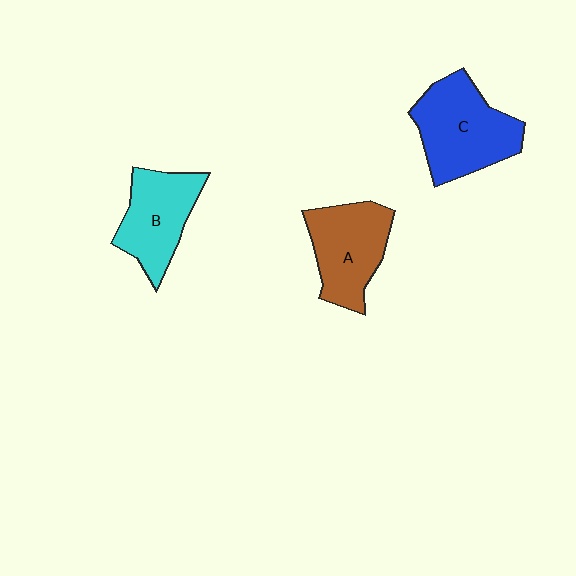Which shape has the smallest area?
Shape B (cyan).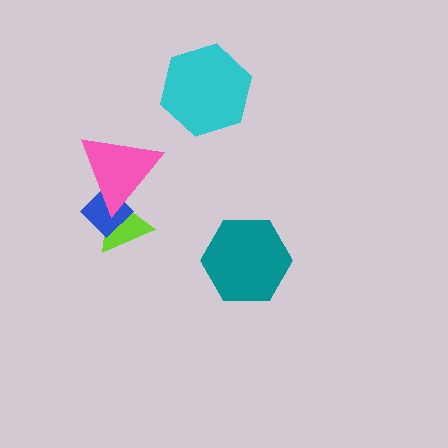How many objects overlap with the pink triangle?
2 objects overlap with the pink triangle.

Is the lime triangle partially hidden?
Yes, it is partially covered by another shape.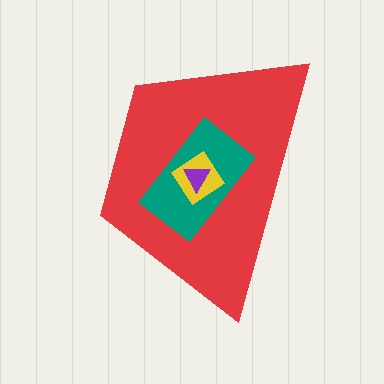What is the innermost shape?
The purple triangle.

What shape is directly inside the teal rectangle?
The yellow diamond.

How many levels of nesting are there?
4.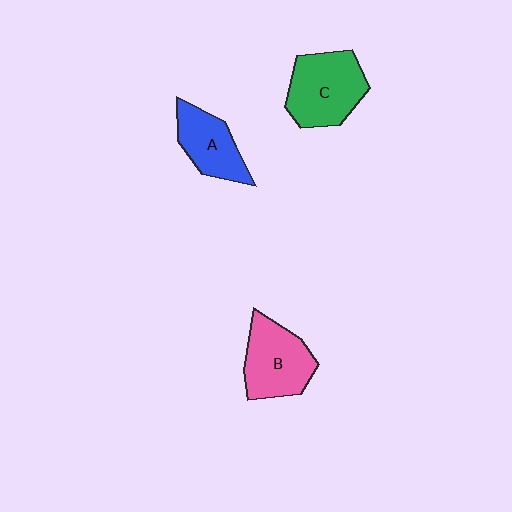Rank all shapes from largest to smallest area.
From largest to smallest: C (green), B (pink), A (blue).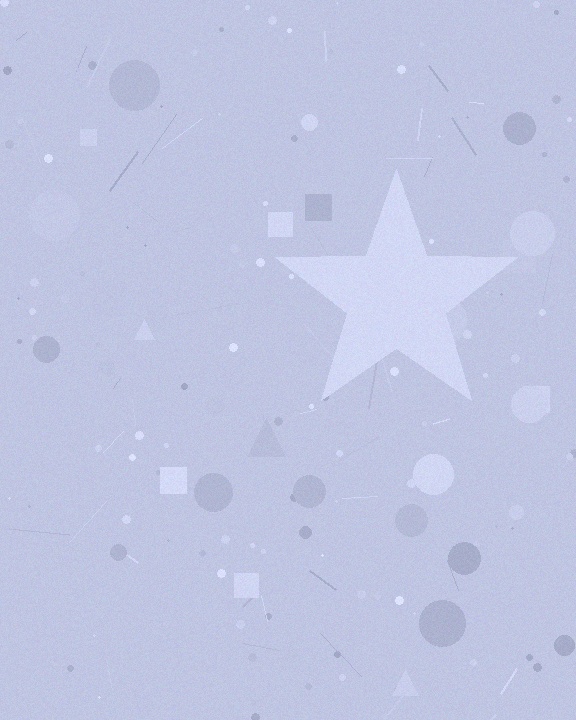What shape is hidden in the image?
A star is hidden in the image.